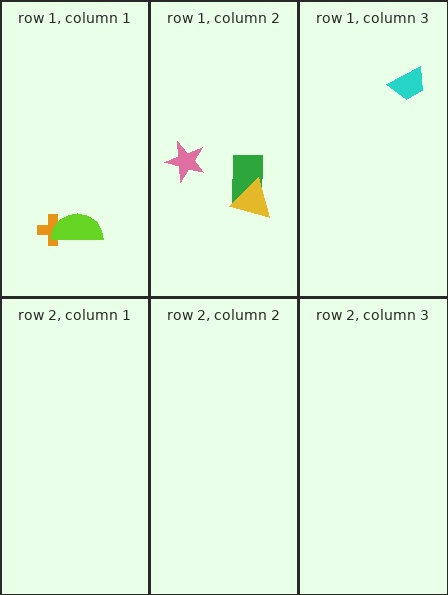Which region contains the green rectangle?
The row 1, column 2 region.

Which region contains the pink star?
The row 1, column 2 region.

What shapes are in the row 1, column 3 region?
The cyan trapezoid.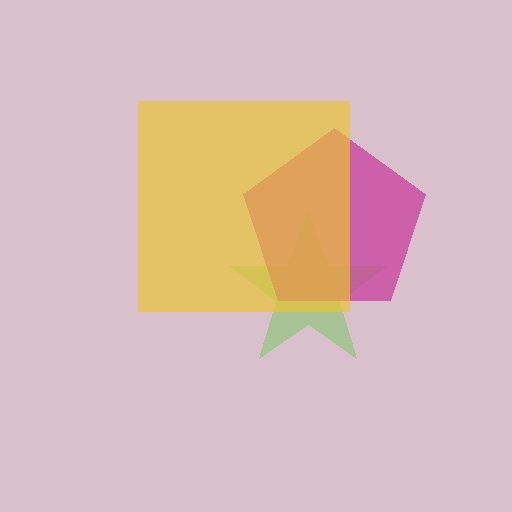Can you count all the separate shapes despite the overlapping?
Yes, there are 3 separate shapes.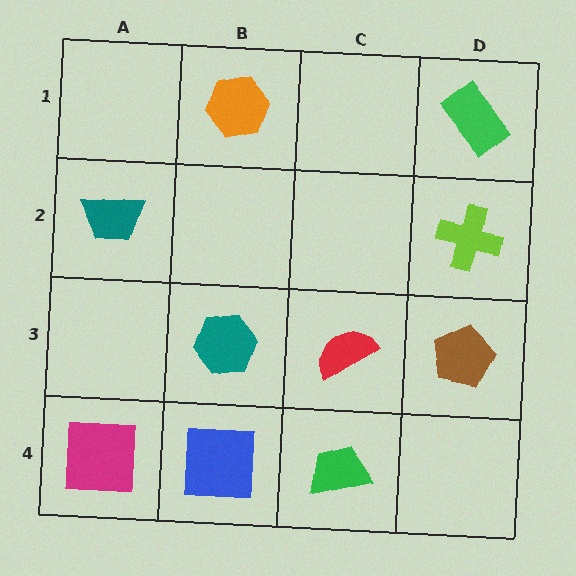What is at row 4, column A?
A magenta square.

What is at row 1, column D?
A green rectangle.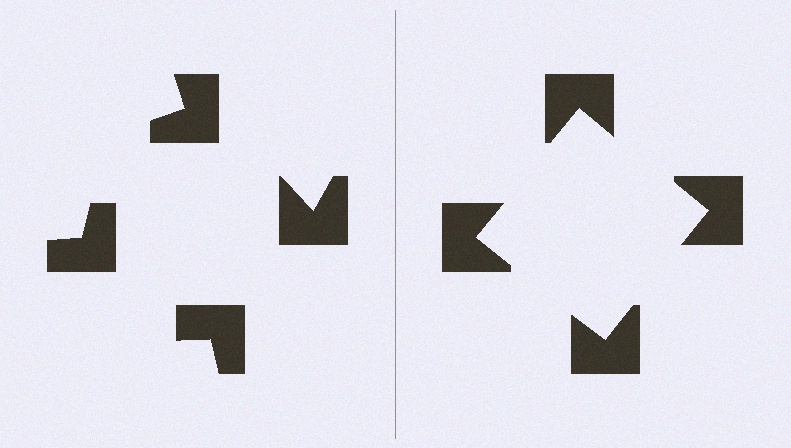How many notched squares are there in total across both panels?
8 — 4 on each side.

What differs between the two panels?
The notched squares are positioned identically on both sides; only the wedge orientations differ. On the right they align to a square; on the left they are misaligned.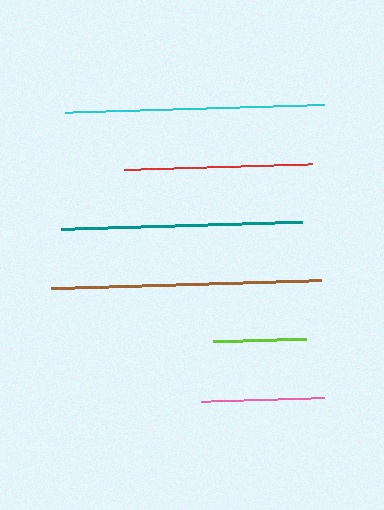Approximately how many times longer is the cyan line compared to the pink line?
The cyan line is approximately 2.1 times the length of the pink line.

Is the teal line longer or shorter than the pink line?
The teal line is longer than the pink line.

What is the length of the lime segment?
The lime segment is approximately 93 pixels long.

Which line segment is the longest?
The brown line is the longest at approximately 270 pixels.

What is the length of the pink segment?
The pink segment is approximately 123 pixels long.